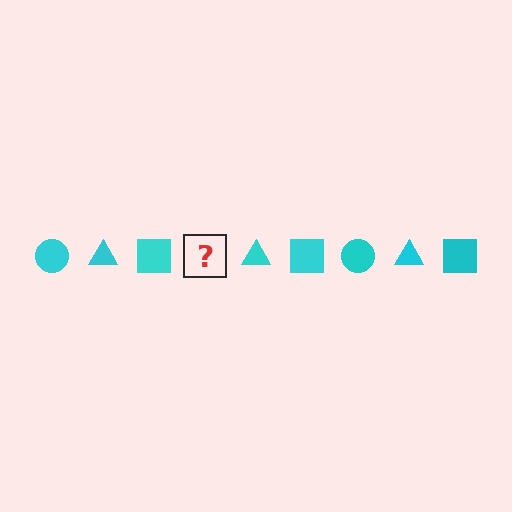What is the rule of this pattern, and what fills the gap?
The rule is that the pattern cycles through circle, triangle, square shapes in cyan. The gap should be filled with a cyan circle.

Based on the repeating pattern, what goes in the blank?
The blank should be a cyan circle.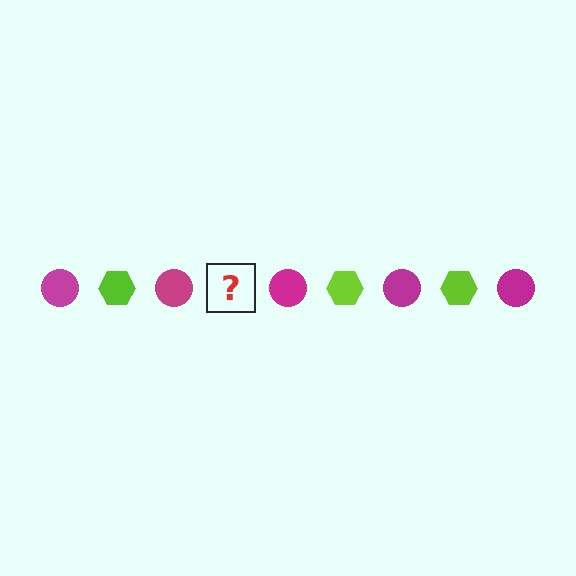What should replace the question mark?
The question mark should be replaced with a lime hexagon.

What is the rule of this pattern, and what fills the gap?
The rule is that the pattern alternates between magenta circle and lime hexagon. The gap should be filled with a lime hexagon.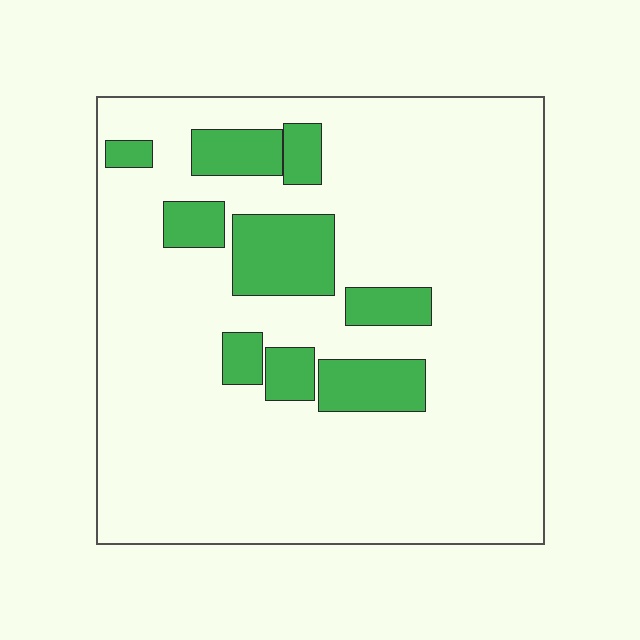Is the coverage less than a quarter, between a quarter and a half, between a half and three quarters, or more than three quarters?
Less than a quarter.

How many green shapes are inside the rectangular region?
9.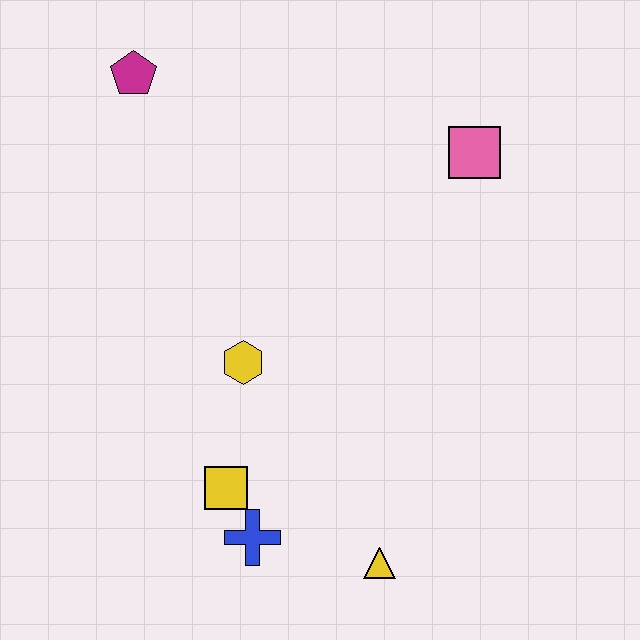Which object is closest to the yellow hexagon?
The yellow square is closest to the yellow hexagon.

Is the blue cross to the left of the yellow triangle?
Yes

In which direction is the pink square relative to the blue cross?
The pink square is above the blue cross.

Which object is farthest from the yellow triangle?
The magenta pentagon is farthest from the yellow triangle.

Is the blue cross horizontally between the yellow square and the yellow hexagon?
No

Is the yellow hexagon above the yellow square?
Yes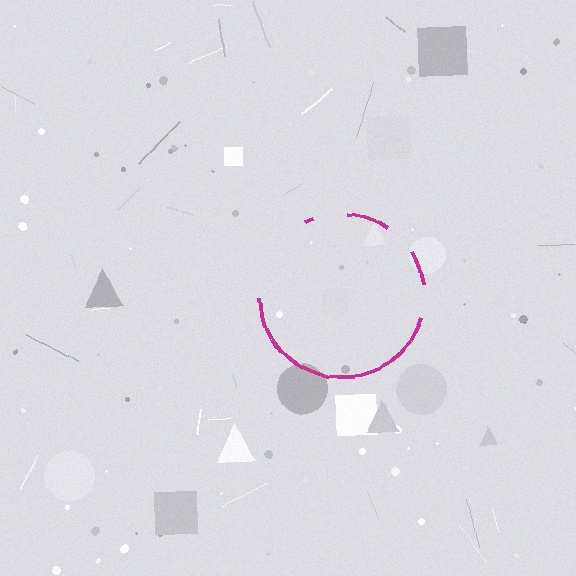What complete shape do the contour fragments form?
The contour fragments form a circle.